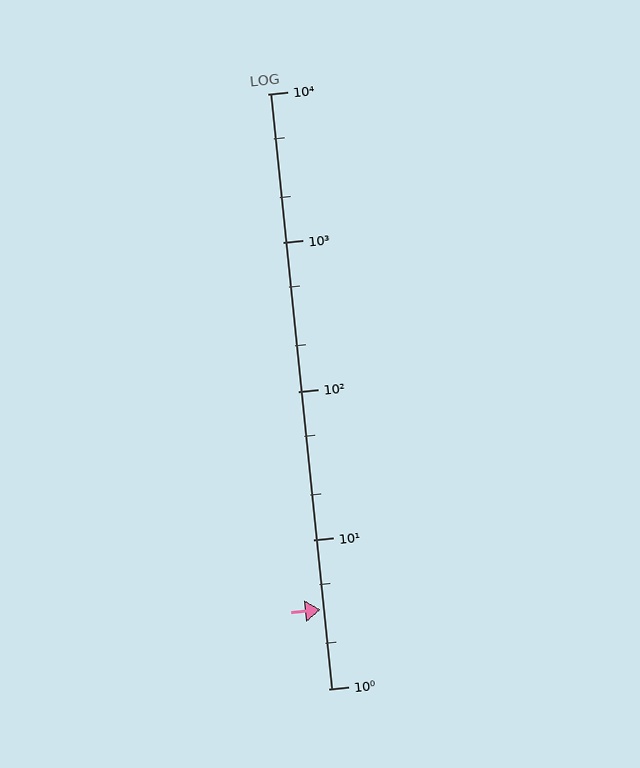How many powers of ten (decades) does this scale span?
The scale spans 4 decades, from 1 to 10000.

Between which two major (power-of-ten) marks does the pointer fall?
The pointer is between 1 and 10.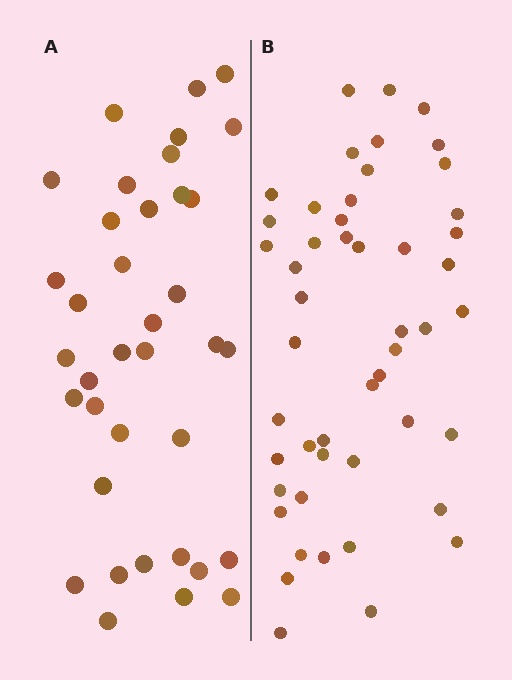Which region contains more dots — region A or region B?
Region B (the right region) has more dots.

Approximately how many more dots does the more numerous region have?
Region B has roughly 12 or so more dots than region A.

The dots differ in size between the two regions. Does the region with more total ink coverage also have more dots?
No. Region A has more total ink coverage because its dots are larger, but region B actually contains more individual dots. Total area can be misleading — the number of items is what matters here.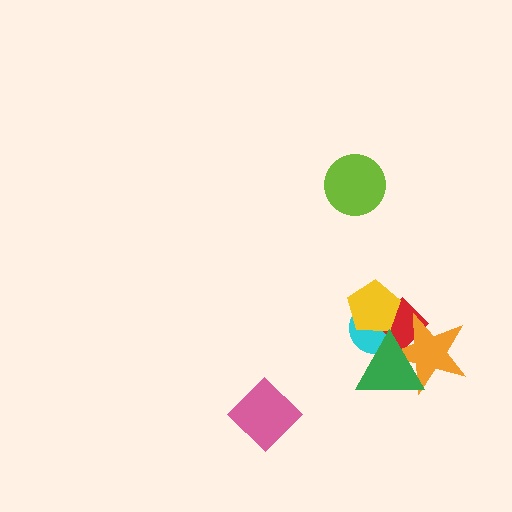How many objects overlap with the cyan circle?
4 objects overlap with the cyan circle.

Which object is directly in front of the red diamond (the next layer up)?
The yellow pentagon is directly in front of the red diamond.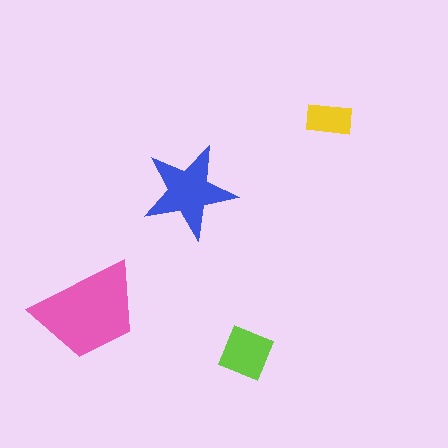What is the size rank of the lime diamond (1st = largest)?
3rd.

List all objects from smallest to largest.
The yellow rectangle, the lime diamond, the blue star, the pink trapezoid.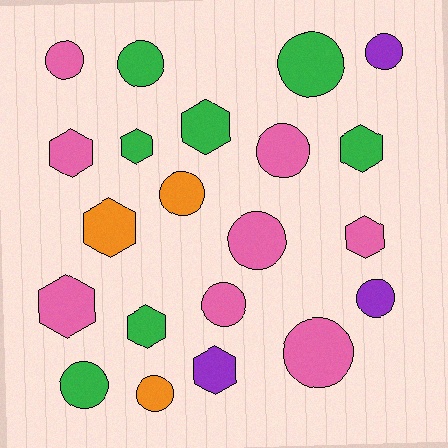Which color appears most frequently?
Pink, with 8 objects.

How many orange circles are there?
There are 2 orange circles.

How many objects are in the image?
There are 21 objects.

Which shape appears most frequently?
Circle, with 12 objects.